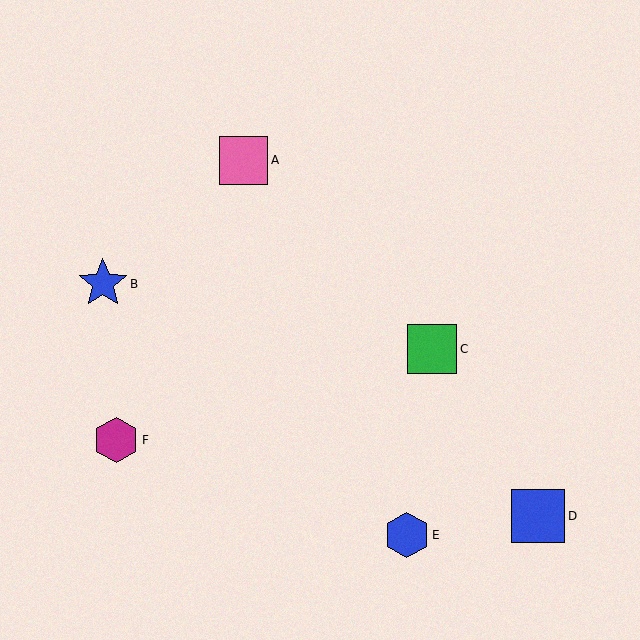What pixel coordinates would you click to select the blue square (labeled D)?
Click at (539, 516) to select the blue square D.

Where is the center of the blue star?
The center of the blue star is at (103, 284).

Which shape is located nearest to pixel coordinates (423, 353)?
The green square (labeled C) at (432, 349) is nearest to that location.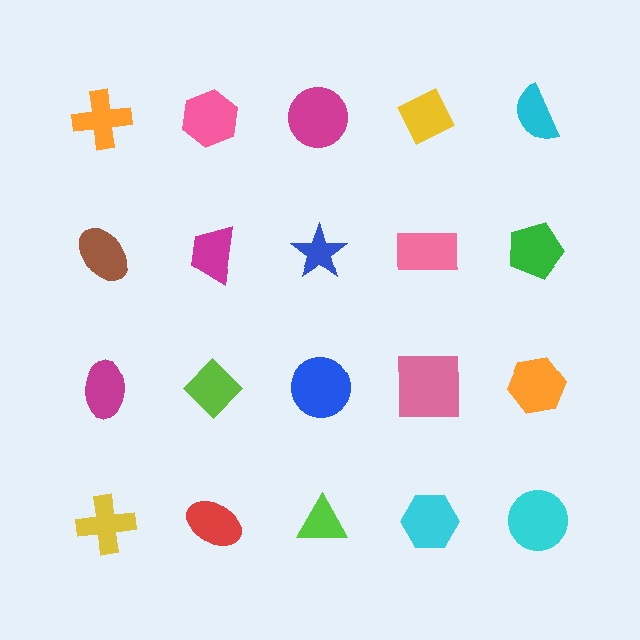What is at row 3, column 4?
A pink square.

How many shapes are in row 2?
5 shapes.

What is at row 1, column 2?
A pink hexagon.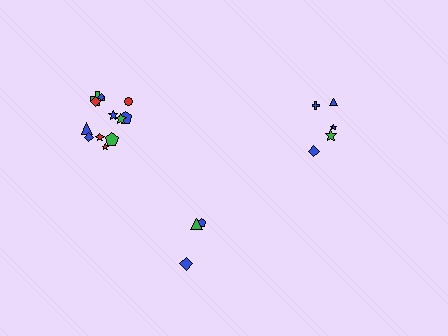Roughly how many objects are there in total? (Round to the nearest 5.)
Roughly 20 objects in total.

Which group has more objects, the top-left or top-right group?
The top-left group.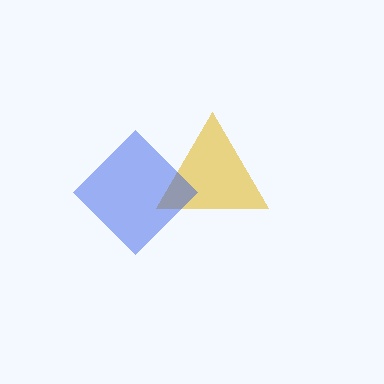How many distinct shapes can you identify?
There are 2 distinct shapes: a yellow triangle, a blue diamond.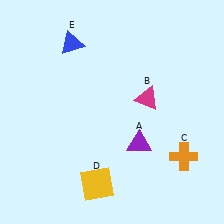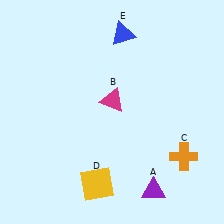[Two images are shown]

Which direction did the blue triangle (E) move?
The blue triangle (E) moved right.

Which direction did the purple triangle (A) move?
The purple triangle (A) moved down.